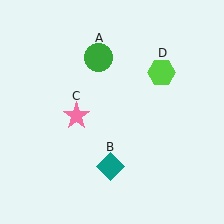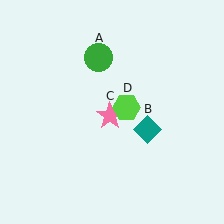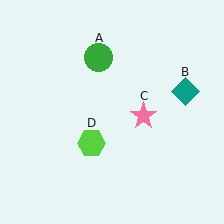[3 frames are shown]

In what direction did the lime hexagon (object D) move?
The lime hexagon (object D) moved down and to the left.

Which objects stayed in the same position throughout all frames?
Green circle (object A) remained stationary.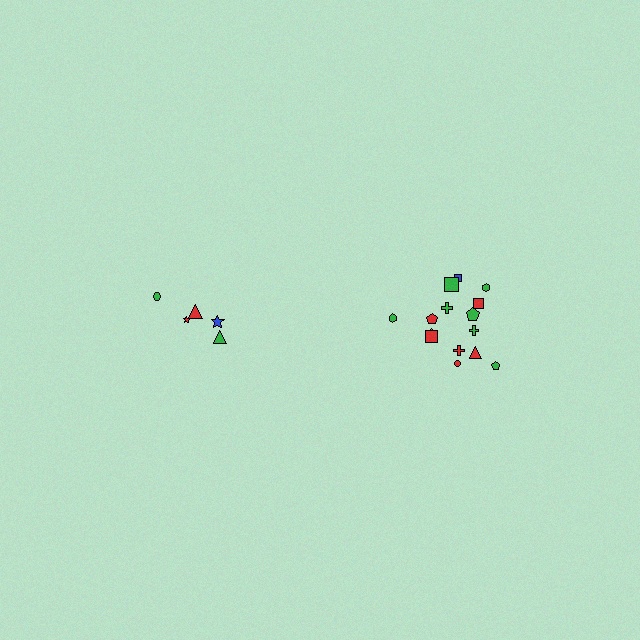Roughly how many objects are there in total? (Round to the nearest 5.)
Roughly 20 objects in total.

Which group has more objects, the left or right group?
The right group.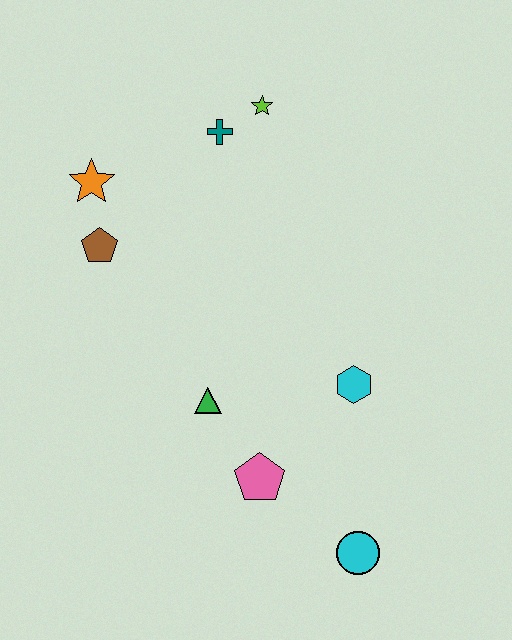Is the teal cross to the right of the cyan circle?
No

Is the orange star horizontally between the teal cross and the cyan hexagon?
No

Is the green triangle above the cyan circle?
Yes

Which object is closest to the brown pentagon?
The orange star is closest to the brown pentagon.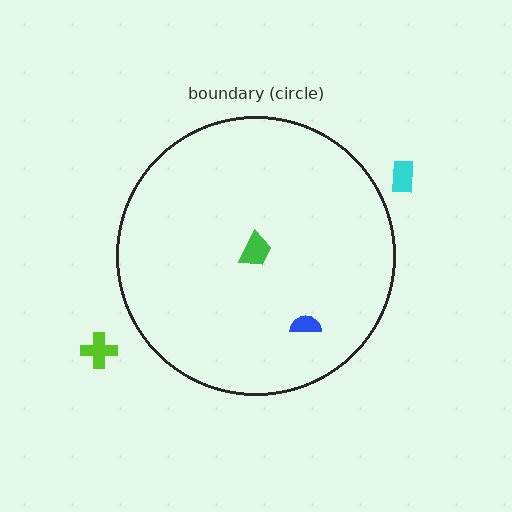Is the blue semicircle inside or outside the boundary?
Inside.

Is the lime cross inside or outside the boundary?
Outside.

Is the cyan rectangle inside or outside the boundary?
Outside.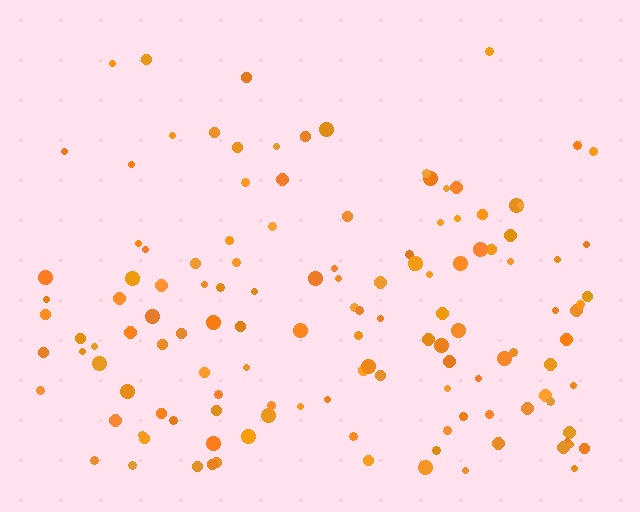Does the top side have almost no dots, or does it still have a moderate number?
Still a moderate number, just noticeably fewer than the bottom.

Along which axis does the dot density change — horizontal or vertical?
Vertical.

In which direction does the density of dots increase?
From top to bottom, with the bottom side densest.